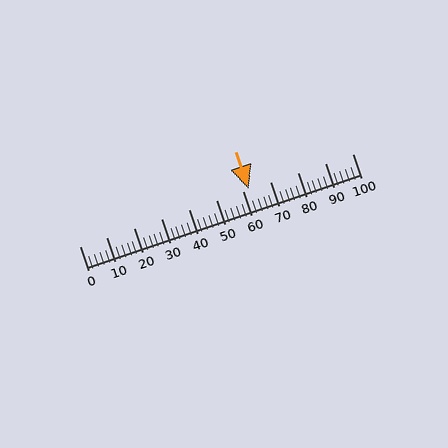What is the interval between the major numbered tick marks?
The major tick marks are spaced 10 units apart.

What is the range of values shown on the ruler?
The ruler shows values from 0 to 100.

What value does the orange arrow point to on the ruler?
The orange arrow points to approximately 62.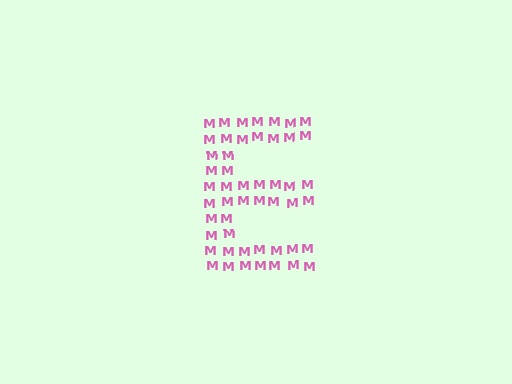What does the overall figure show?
The overall figure shows the letter E.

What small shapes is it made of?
It is made of small letter M's.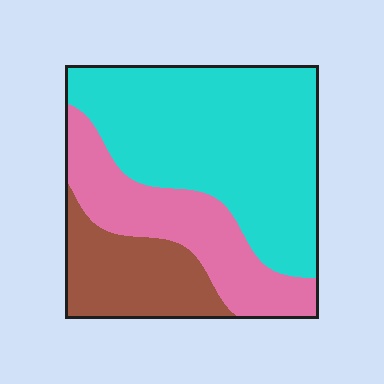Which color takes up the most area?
Cyan, at roughly 55%.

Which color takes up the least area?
Brown, at roughly 20%.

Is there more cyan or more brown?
Cyan.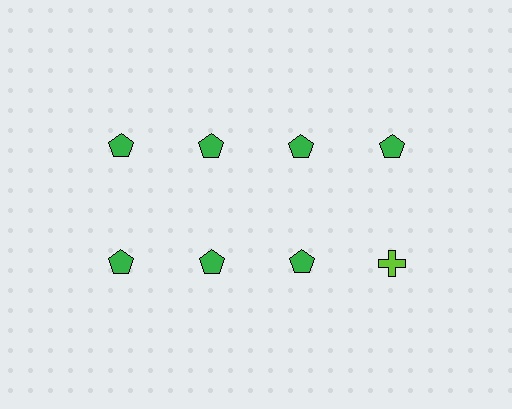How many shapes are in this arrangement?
There are 8 shapes arranged in a grid pattern.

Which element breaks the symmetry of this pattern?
The lime cross in the second row, second from right column breaks the symmetry. All other shapes are green pentagons.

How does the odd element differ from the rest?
It differs in both color (lime instead of green) and shape (cross instead of pentagon).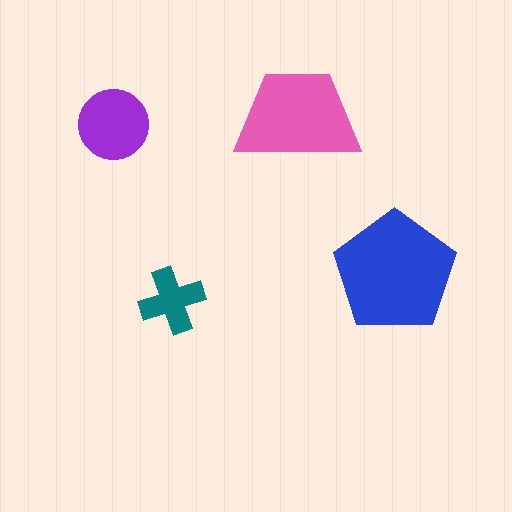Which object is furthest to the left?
The purple circle is leftmost.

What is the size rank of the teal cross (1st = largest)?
4th.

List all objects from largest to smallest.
The blue pentagon, the pink trapezoid, the purple circle, the teal cross.